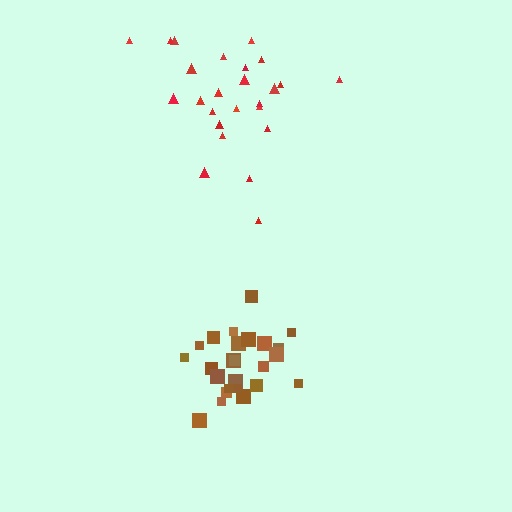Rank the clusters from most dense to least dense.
brown, red.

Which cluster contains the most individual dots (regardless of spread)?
Brown (25).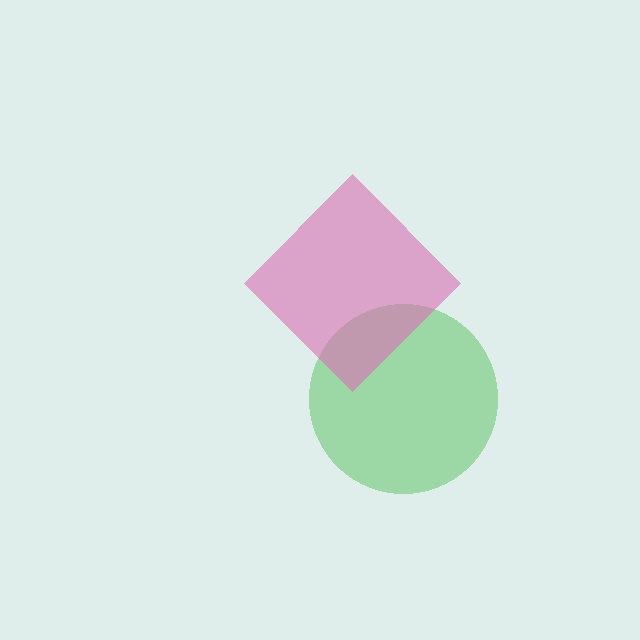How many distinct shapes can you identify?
There are 2 distinct shapes: a green circle, a pink diamond.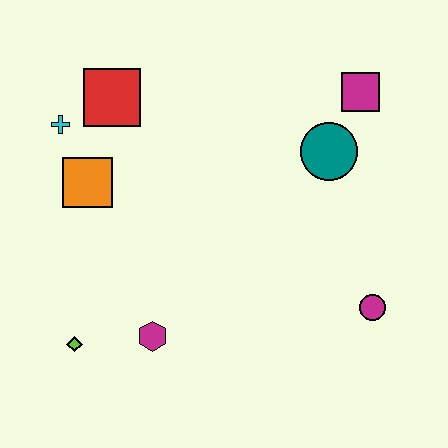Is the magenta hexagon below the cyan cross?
Yes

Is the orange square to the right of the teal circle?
No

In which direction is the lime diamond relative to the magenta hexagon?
The lime diamond is to the left of the magenta hexagon.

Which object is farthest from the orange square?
The magenta circle is farthest from the orange square.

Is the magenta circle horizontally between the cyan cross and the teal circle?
No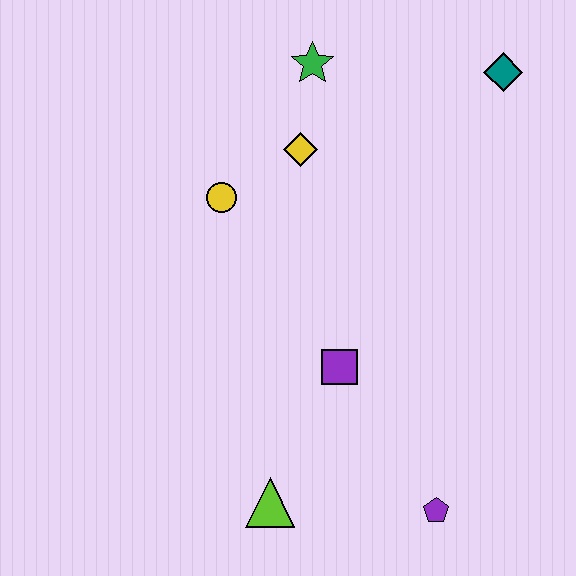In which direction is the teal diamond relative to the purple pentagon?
The teal diamond is above the purple pentagon.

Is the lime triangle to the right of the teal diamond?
No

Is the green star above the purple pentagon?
Yes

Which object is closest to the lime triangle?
The purple square is closest to the lime triangle.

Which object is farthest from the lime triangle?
The teal diamond is farthest from the lime triangle.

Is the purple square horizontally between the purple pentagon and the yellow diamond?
Yes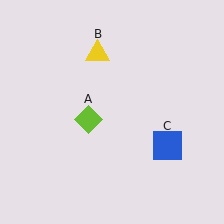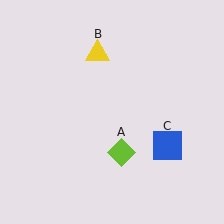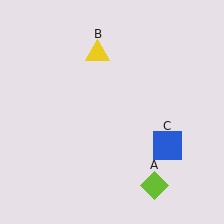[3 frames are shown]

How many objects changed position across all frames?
1 object changed position: lime diamond (object A).